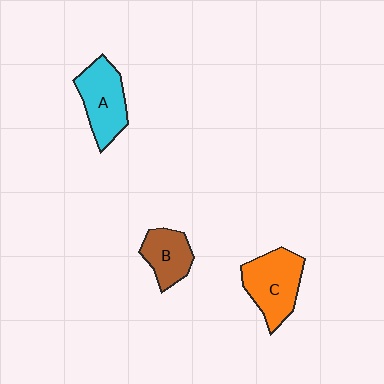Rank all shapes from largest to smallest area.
From largest to smallest: C (orange), A (cyan), B (brown).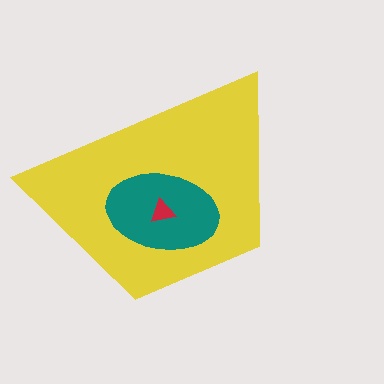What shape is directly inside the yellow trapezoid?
The teal ellipse.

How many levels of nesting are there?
3.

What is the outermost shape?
The yellow trapezoid.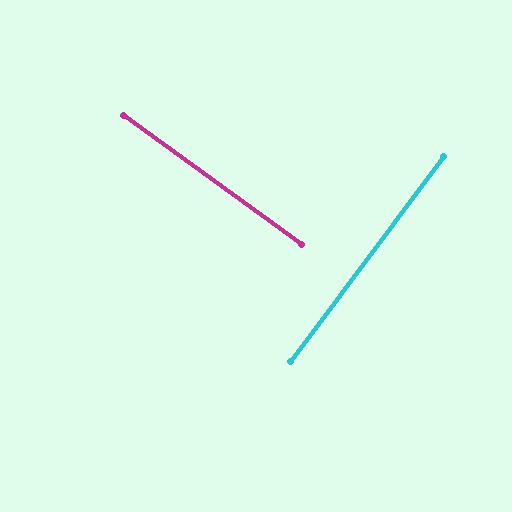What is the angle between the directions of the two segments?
Approximately 89 degrees.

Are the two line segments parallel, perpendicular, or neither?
Perpendicular — they meet at approximately 89°.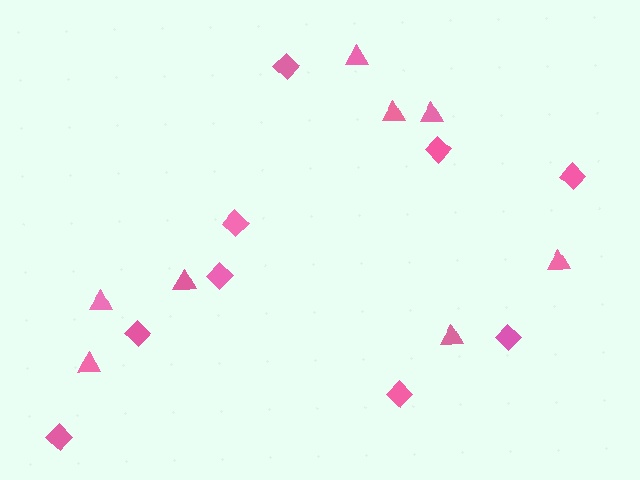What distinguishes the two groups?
There are 2 groups: one group of triangles (8) and one group of diamonds (9).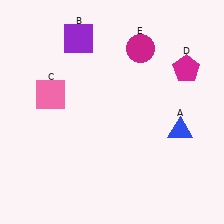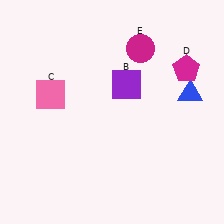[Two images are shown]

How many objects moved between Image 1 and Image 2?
2 objects moved between the two images.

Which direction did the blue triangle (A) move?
The blue triangle (A) moved up.